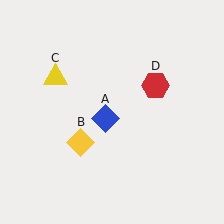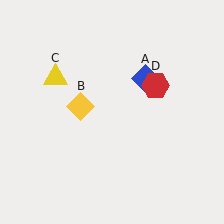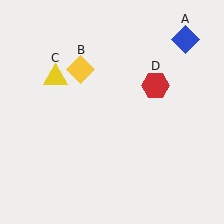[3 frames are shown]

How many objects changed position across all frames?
2 objects changed position: blue diamond (object A), yellow diamond (object B).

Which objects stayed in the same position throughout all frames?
Yellow triangle (object C) and red hexagon (object D) remained stationary.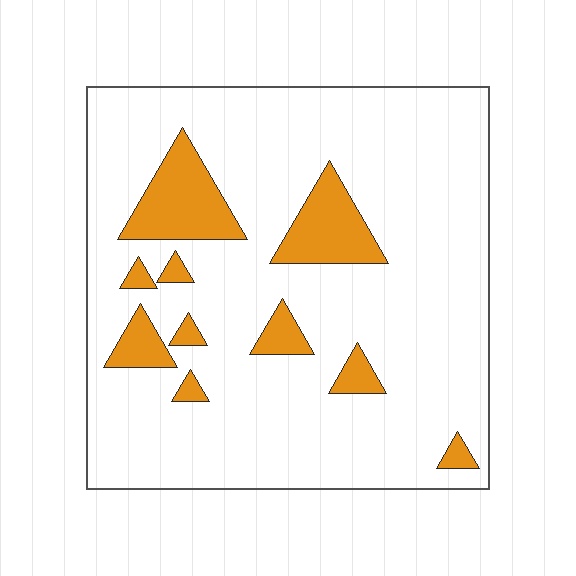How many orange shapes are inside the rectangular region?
10.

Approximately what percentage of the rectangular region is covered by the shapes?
Approximately 15%.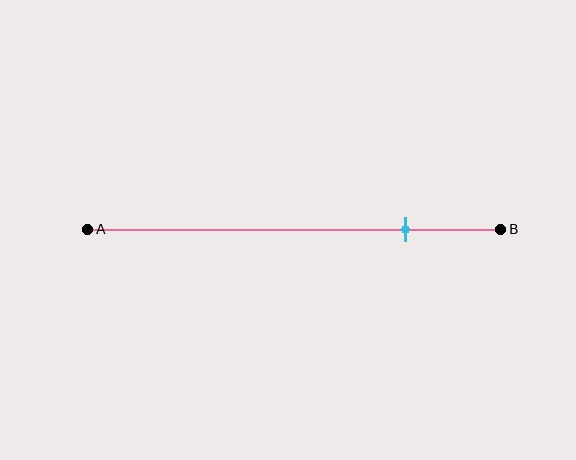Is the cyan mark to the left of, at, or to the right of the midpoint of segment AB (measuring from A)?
The cyan mark is to the right of the midpoint of segment AB.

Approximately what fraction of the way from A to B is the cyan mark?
The cyan mark is approximately 75% of the way from A to B.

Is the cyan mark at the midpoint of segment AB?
No, the mark is at about 75% from A, not at the 50% midpoint.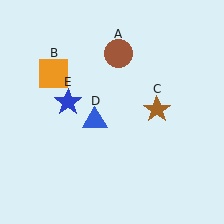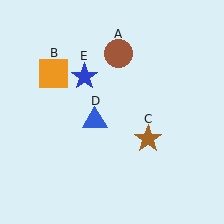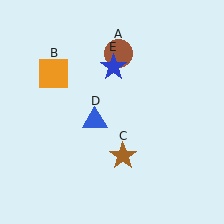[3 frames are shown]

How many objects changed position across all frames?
2 objects changed position: brown star (object C), blue star (object E).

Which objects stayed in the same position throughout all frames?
Brown circle (object A) and orange square (object B) and blue triangle (object D) remained stationary.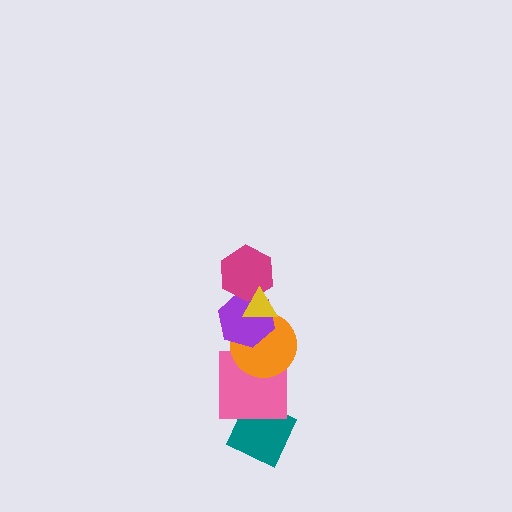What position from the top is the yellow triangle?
The yellow triangle is 1st from the top.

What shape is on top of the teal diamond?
The pink square is on top of the teal diamond.